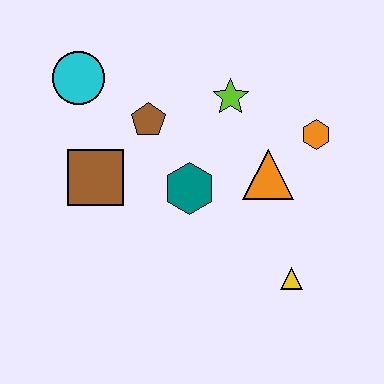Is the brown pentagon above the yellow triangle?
Yes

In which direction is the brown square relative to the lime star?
The brown square is to the left of the lime star.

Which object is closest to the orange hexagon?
The orange triangle is closest to the orange hexagon.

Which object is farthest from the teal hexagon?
The cyan circle is farthest from the teal hexagon.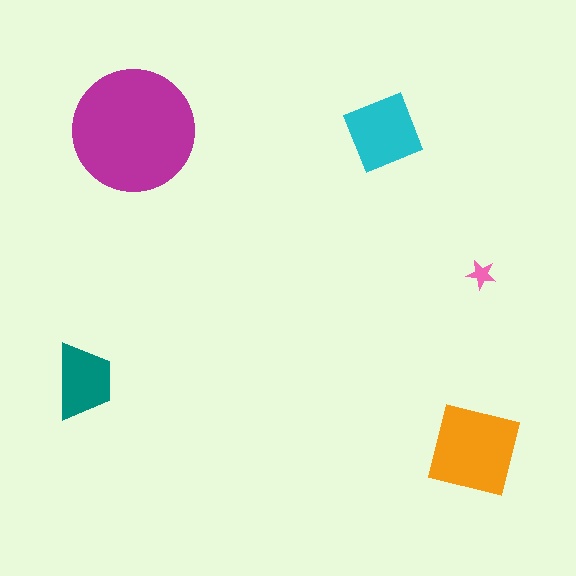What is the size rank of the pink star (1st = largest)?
5th.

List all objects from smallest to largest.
The pink star, the teal trapezoid, the cyan square, the orange square, the magenta circle.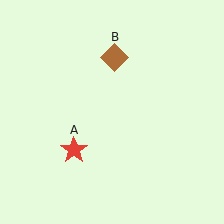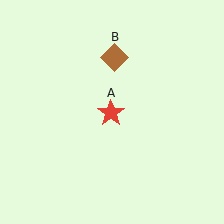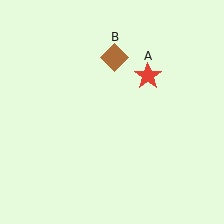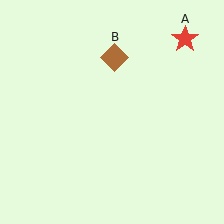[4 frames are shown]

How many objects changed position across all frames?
1 object changed position: red star (object A).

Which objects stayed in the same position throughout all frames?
Brown diamond (object B) remained stationary.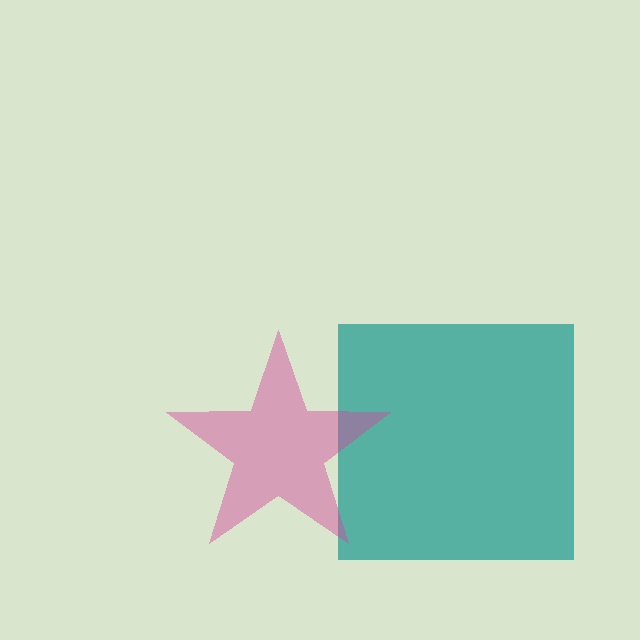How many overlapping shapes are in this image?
There are 2 overlapping shapes in the image.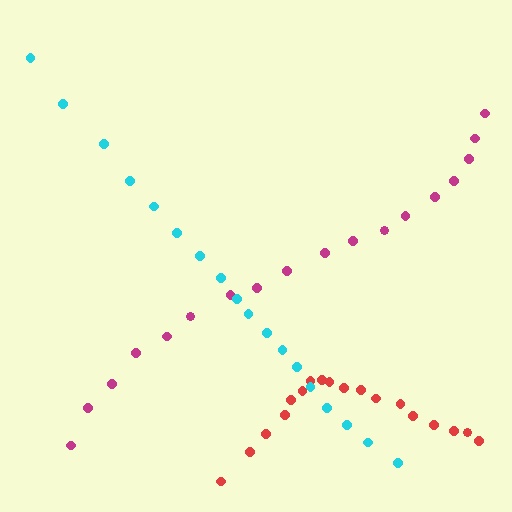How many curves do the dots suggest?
There are 3 distinct paths.